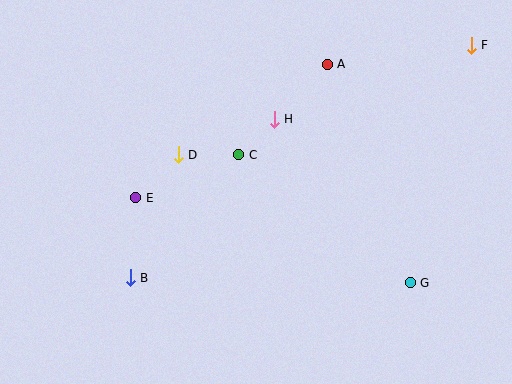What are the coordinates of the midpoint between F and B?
The midpoint between F and B is at (301, 161).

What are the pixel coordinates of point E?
Point E is at (136, 198).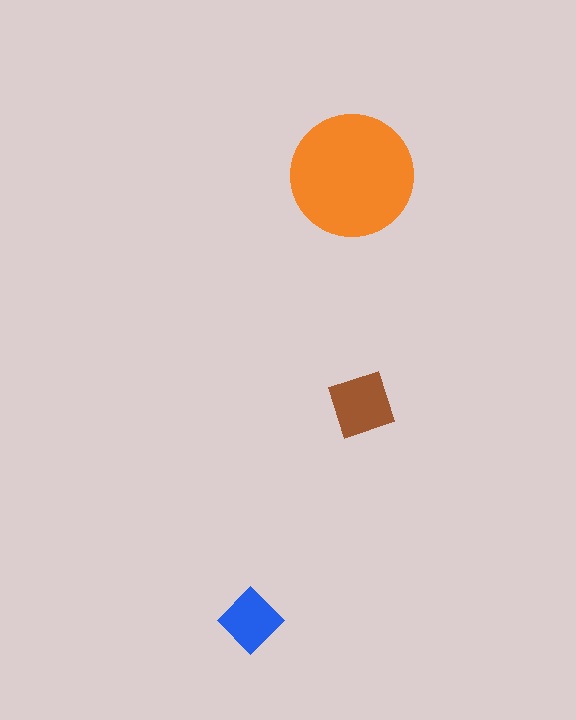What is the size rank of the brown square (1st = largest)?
2nd.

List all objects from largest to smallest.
The orange circle, the brown square, the blue diamond.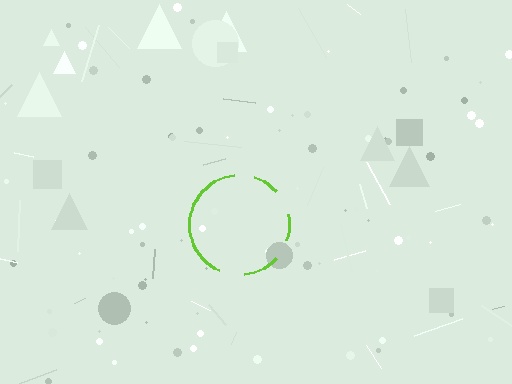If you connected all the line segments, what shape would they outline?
They would outline a circle.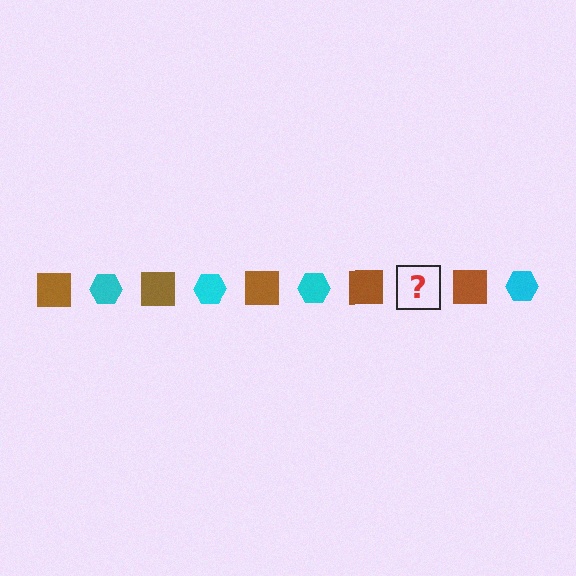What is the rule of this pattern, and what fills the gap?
The rule is that the pattern alternates between brown square and cyan hexagon. The gap should be filled with a cyan hexagon.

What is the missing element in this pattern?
The missing element is a cyan hexagon.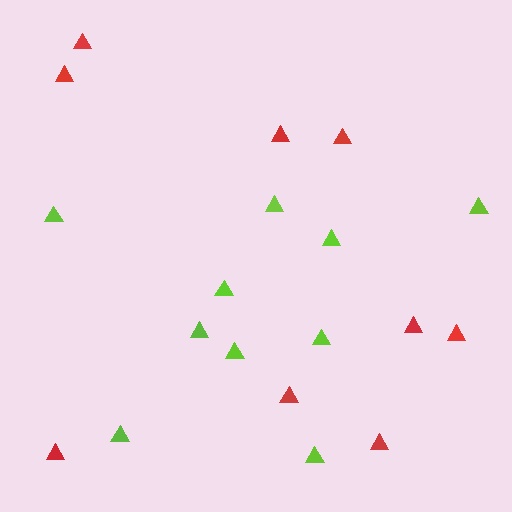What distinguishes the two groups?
There are 2 groups: one group of red triangles (9) and one group of lime triangles (10).